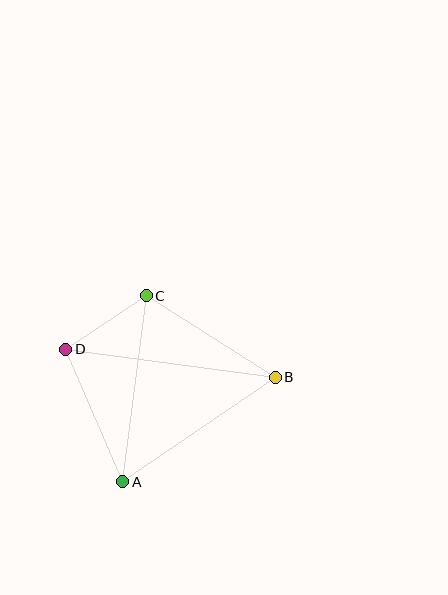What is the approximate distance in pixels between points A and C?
The distance between A and C is approximately 188 pixels.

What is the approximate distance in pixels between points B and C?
The distance between B and C is approximately 152 pixels.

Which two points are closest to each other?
Points C and D are closest to each other.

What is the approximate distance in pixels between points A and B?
The distance between A and B is approximately 185 pixels.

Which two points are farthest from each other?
Points B and D are farthest from each other.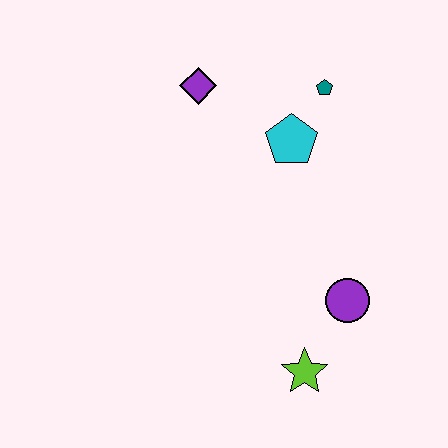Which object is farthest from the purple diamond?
The lime star is farthest from the purple diamond.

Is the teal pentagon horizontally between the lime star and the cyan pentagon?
No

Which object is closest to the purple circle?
The lime star is closest to the purple circle.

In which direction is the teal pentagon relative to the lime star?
The teal pentagon is above the lime star.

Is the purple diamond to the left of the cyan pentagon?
Yes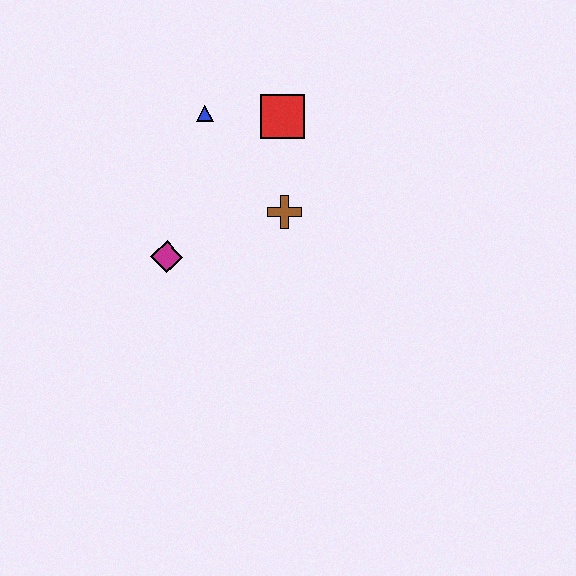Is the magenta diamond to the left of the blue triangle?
Yes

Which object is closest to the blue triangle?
The red square is closest to the blue triangle.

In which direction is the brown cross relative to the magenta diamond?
The brown cross is to the right of the magenta diamond.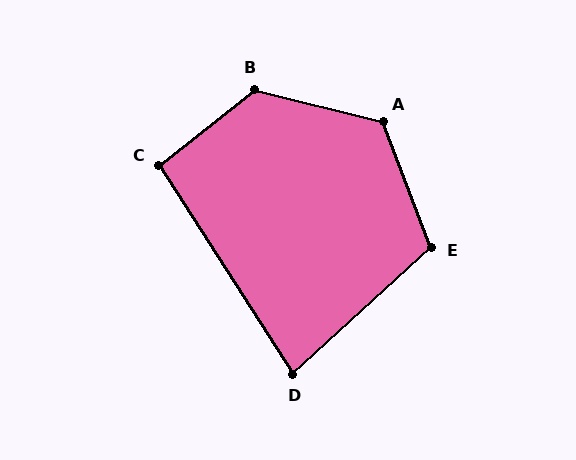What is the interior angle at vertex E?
Approximately 112 degrees (obtuse).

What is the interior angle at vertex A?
Approximately 125 degrees (obtuse).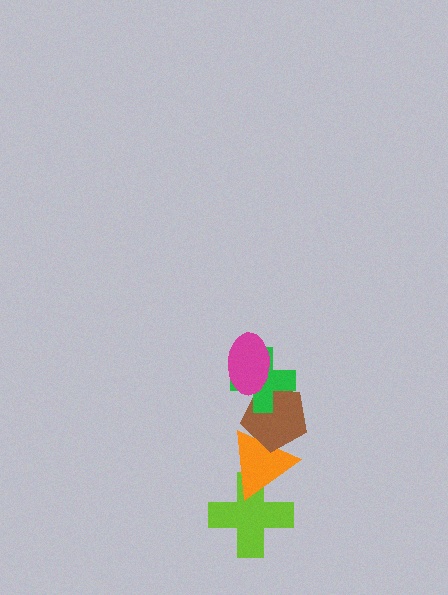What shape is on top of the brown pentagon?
The green cross is on top of the brown pentagon.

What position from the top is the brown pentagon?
The brown pentagon is 3rd from the top.